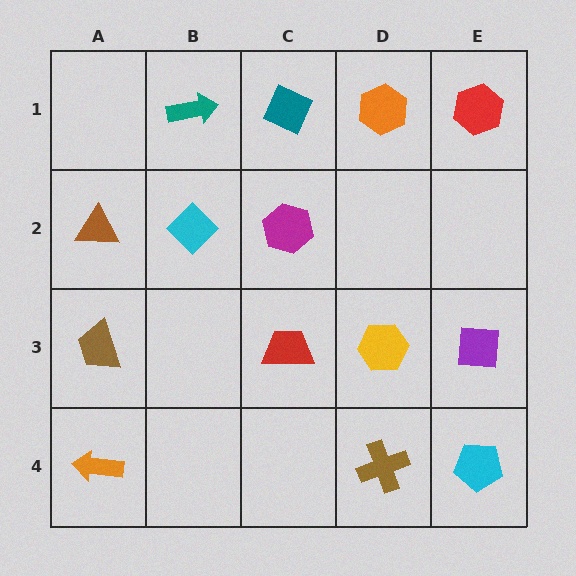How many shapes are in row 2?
3 shapes.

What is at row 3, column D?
A yellow hexagon.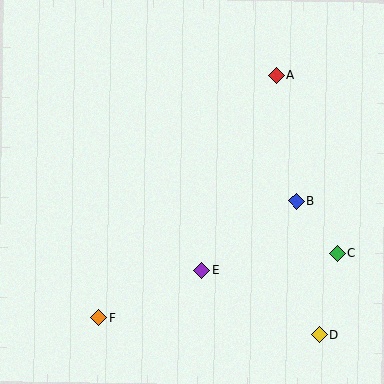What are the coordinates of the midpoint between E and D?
The midpoint between E and D is at (261, 302).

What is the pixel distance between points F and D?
The distance between F and D is 221 pixels.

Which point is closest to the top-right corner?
Point A is closest to the top-right corner.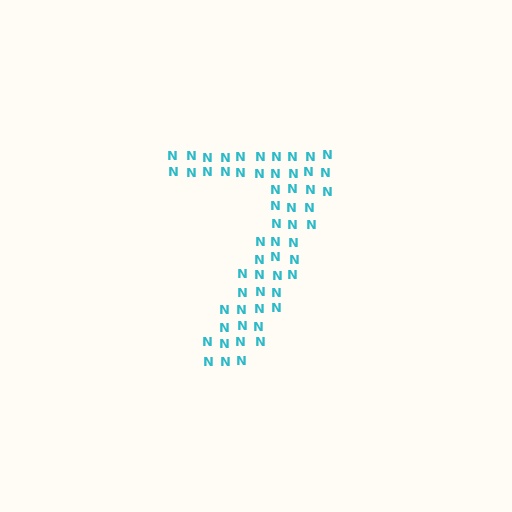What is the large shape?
The large shape is the digit 7.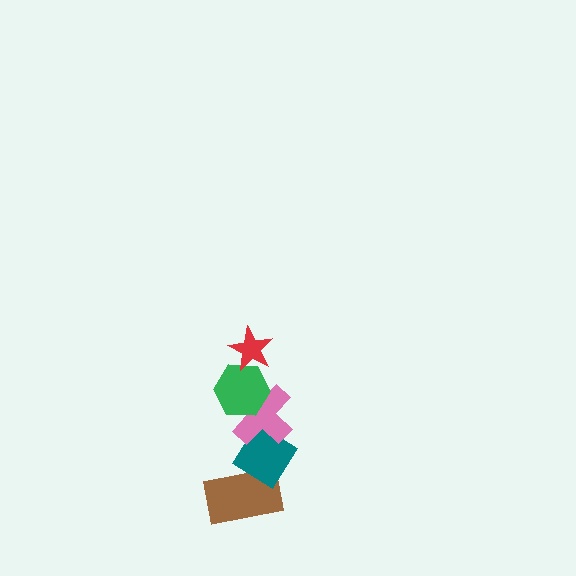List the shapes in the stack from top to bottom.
From top to bottom: the red star, the green hexagon, the pink cross, the teal diamond, the brown rectangle.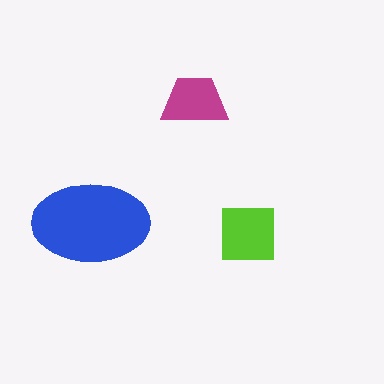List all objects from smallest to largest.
The magenta trapezoid, the lime square, the blue ellipse.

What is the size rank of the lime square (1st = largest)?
2nd.